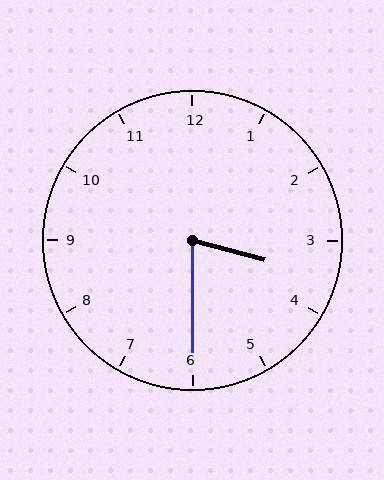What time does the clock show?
3:30.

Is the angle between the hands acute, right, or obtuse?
It is acute.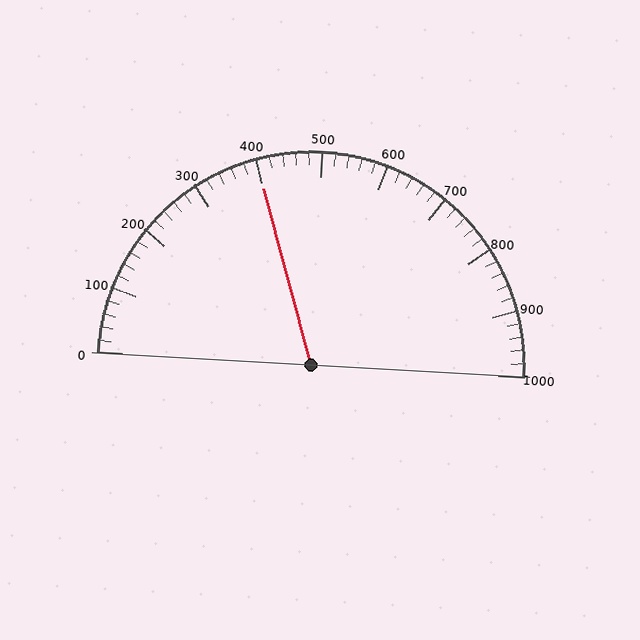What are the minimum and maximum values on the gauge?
The gauge ranges from 0 to 1000.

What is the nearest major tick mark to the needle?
The nearest major tick mark is 400.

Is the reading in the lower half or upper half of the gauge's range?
The reading is in the lower half of the range (0 to 1000).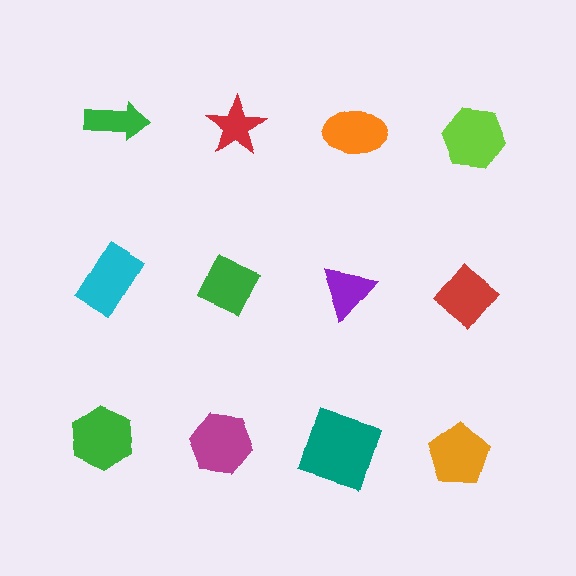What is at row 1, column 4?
A lime hexagon.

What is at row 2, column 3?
A purple triangle.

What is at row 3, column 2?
A magenta hexagon.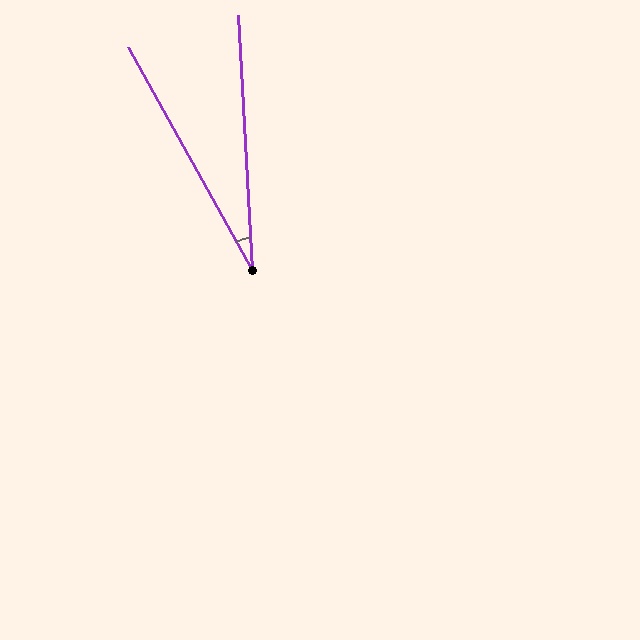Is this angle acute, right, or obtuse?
It is acute.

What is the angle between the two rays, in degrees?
Approximately 26 degrees.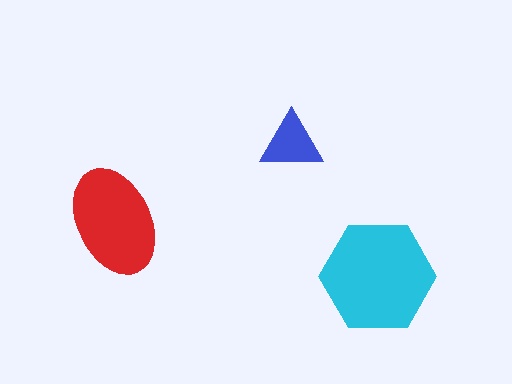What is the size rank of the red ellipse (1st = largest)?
2nd.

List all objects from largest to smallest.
The cyan hexagon, the red ellipse, the blue triangle.